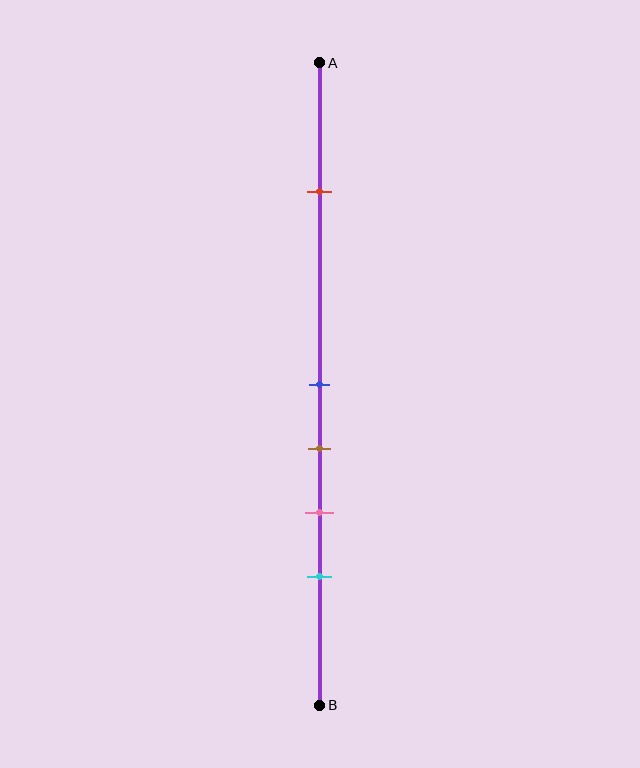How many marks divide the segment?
There are 5 marks dividing the segment.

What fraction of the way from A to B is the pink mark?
The pink mark is approximately 70% (0.7) of the way from A to B.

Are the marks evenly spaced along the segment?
No, the marks are not evenly spaced.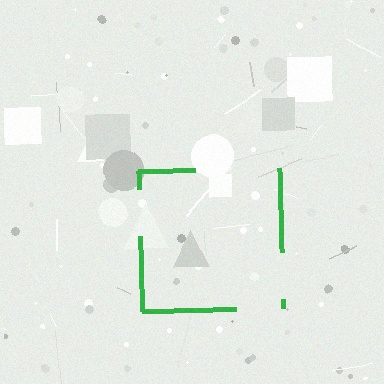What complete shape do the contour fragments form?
The contour fragments form a square.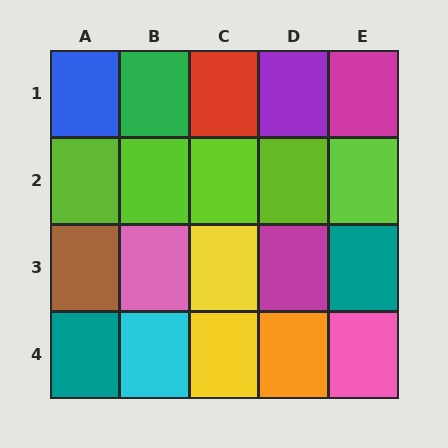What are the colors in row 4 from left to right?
Teal, cyan, yellow, orange, pink.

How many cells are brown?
1 cell is brown.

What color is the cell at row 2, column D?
Lime.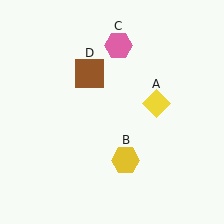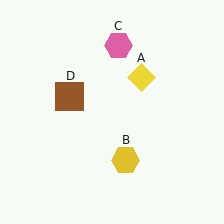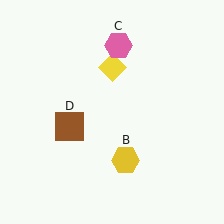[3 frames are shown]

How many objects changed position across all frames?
2 objects changed position: yellow diamond (object A), brown square (object D).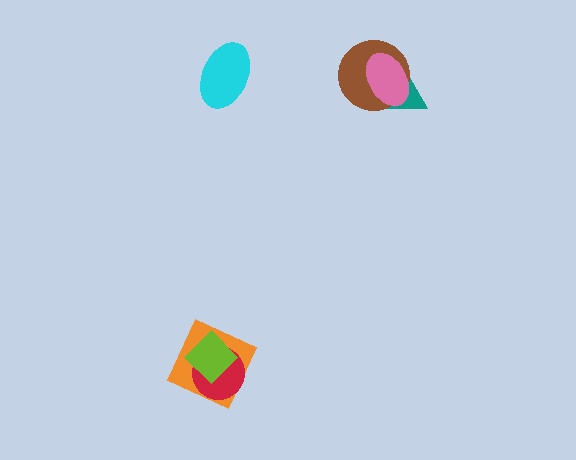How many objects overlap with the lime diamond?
2 objects overlap with the lime diamond.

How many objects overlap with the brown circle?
2 objects overlap with the brown circle.